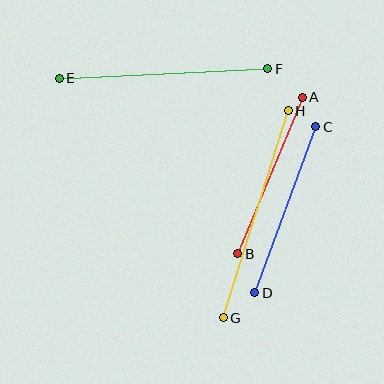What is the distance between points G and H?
The distance is approximately 217 pixels.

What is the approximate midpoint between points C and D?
The midpoint is at approximately (285, 210) pixels.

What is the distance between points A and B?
The distance is approximately 169 pixels.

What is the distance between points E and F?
The distance is approximately 209 pixels.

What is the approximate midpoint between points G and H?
The midpoint is at approximately (256, 214) pixels.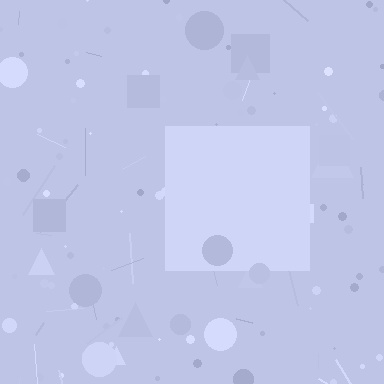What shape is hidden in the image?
A square is hidden in the image.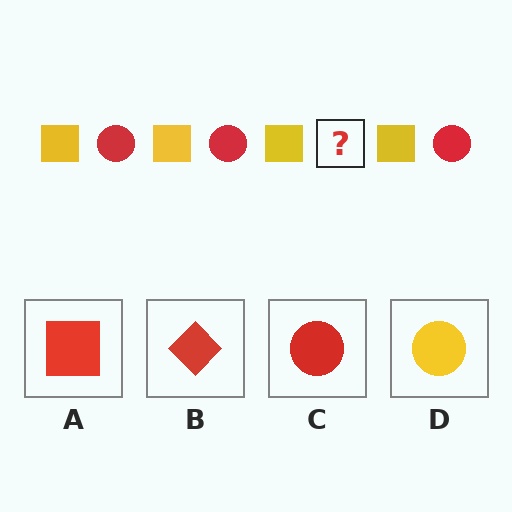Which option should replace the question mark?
Option C.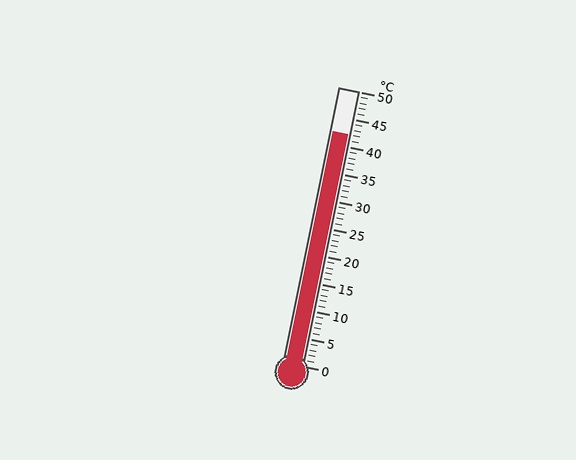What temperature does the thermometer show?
The thermometer shows approximately 42°C.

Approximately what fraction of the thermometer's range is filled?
The thermometer is filled to approximately 85% of its range.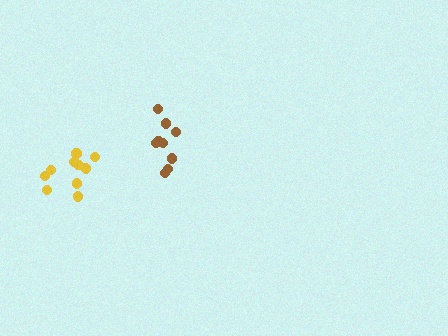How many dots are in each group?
Group 1: 10 dots, Group 2: 10 dots (20 total).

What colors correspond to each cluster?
The clusters are colored: brown, yellow.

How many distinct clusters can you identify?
There are 2 distinct clusters.